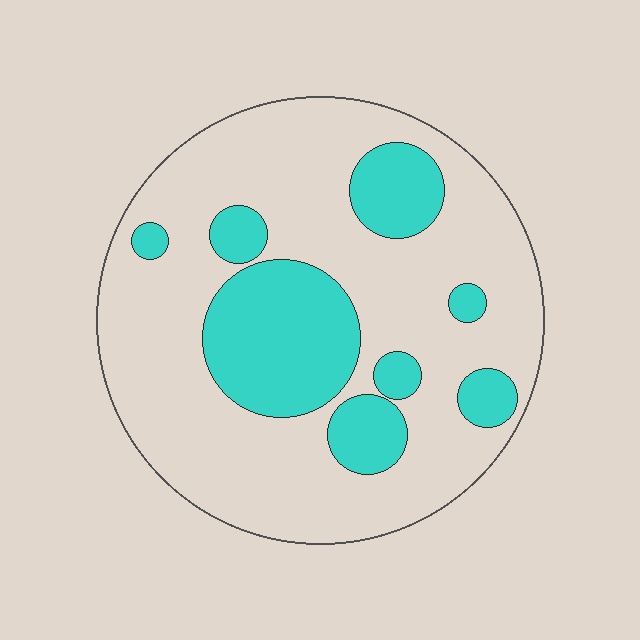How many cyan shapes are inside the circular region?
8.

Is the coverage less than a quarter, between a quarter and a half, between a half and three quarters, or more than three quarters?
Between a quarter and a half.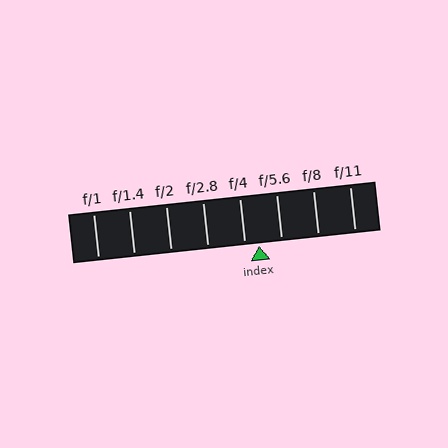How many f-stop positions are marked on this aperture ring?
There are 8 f-stop positions marked.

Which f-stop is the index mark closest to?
The index mark is closest to f/4.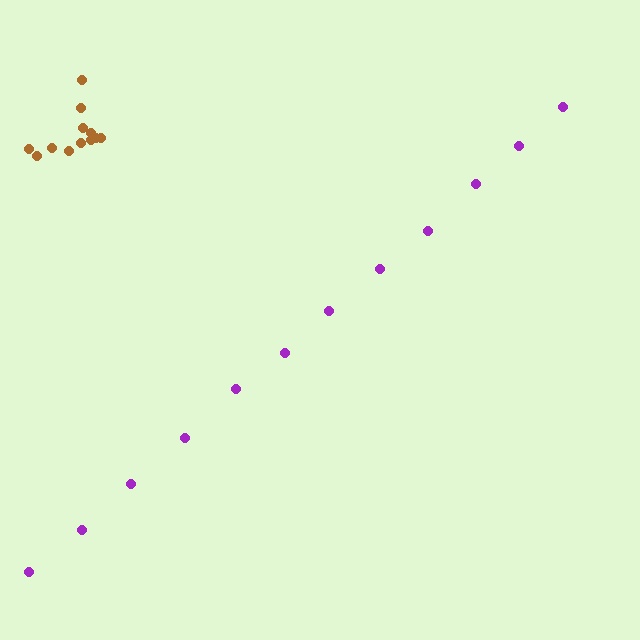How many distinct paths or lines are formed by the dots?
There are 2 distinct paths.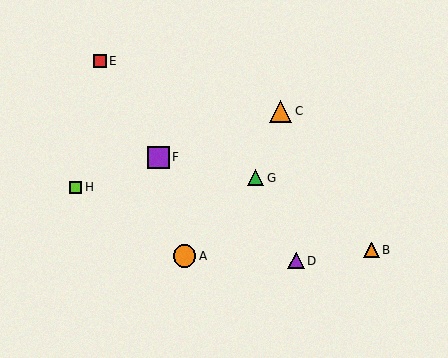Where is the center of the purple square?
The center of the purple square is at (159, 157).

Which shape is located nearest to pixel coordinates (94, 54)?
The red square (labeled E) at (100, 61) is nearest to that location.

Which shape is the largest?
The orange circle (labeled A) is the largest.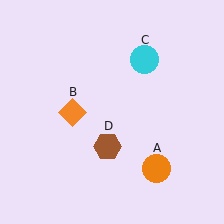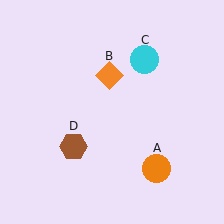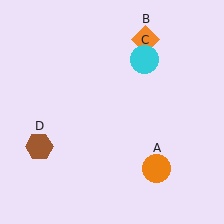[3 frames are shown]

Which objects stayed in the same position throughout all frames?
Orange circle (object A) and cyan circle (object C) remained stationary.